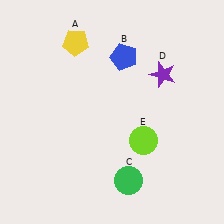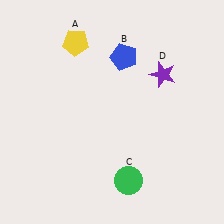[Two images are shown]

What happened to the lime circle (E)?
The lime circle (E) was removed in Image 2. It was in the bottom-right area of Image 1.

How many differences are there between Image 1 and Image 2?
There is 1 difference between the two images.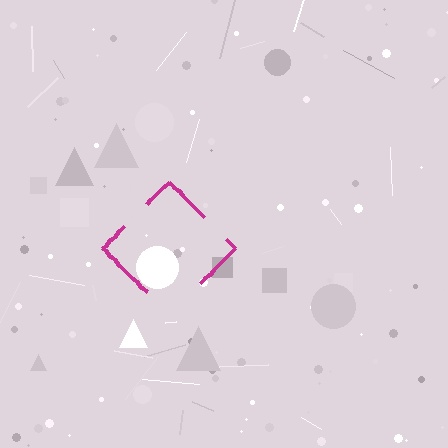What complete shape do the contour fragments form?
The contour fragments form a diamond.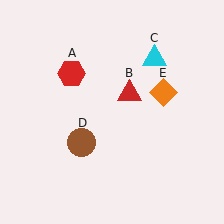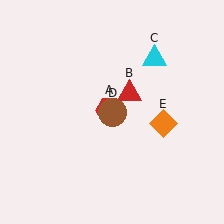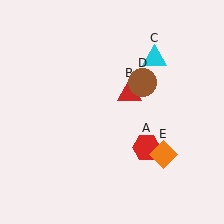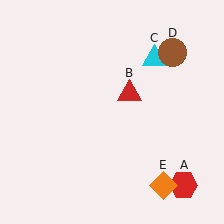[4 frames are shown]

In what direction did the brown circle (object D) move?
The brown circle (object D) moved up and to the right.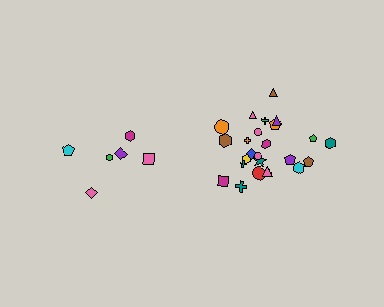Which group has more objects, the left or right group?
The right group.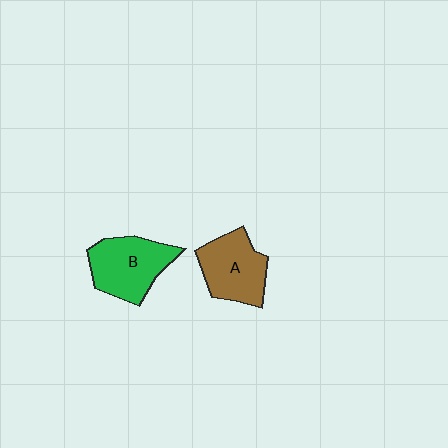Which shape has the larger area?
Shape B (green).